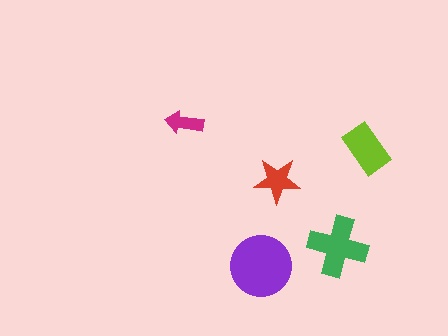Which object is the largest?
The purple circle.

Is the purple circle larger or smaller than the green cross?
Larger.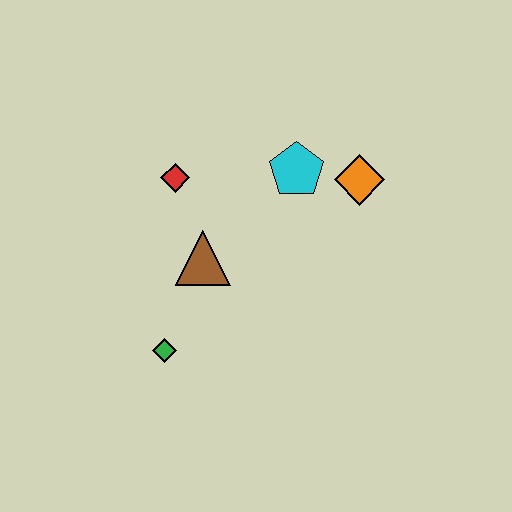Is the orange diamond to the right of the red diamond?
Yes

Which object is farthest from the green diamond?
The orange diamond is farthest from the green diamond.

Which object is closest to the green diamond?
The brown triangle is closest to the green diamond.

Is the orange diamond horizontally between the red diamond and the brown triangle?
No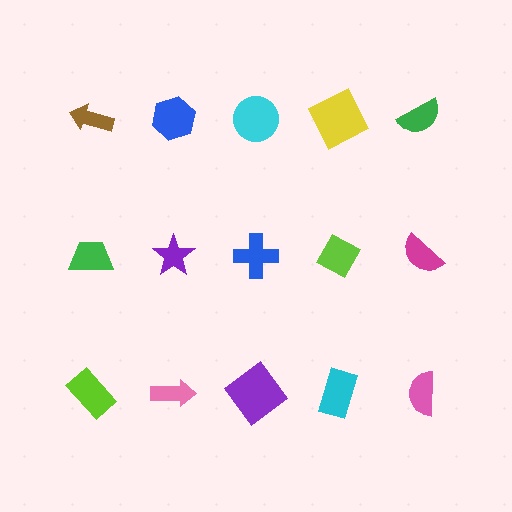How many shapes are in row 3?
5 shapes.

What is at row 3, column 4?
A cyan rectangle.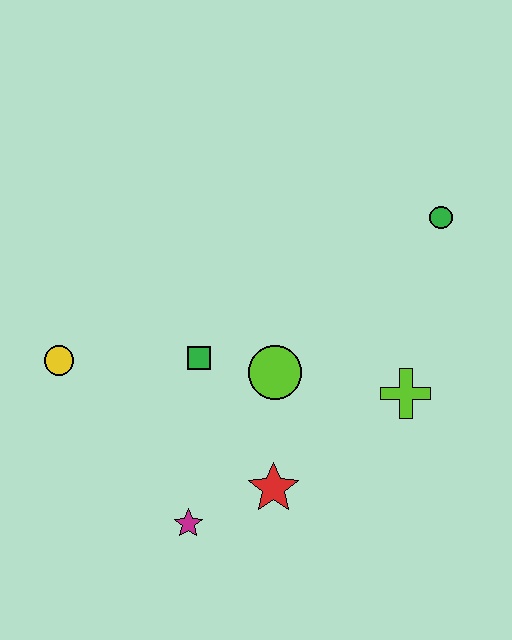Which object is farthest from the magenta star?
The green circle is farthest from the magenta star.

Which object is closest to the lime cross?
The lime circle is closest to the lime cross.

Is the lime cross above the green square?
No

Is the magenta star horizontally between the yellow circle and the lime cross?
Yes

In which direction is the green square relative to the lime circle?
The green square is to the left of the lime circle.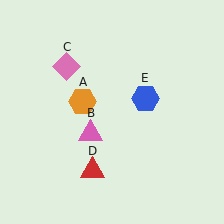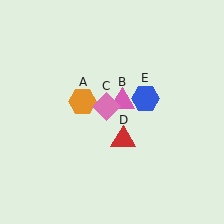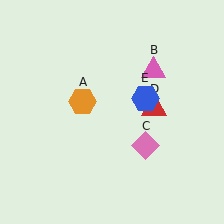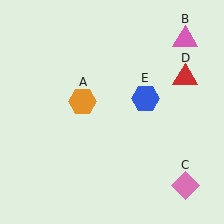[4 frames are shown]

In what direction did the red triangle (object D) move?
The red triangle (object D) moved up and to the right.